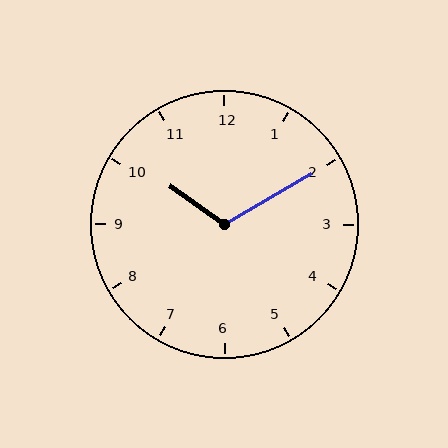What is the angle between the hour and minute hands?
Approximately 115 degrees.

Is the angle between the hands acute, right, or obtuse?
It is obtuse.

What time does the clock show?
10:10.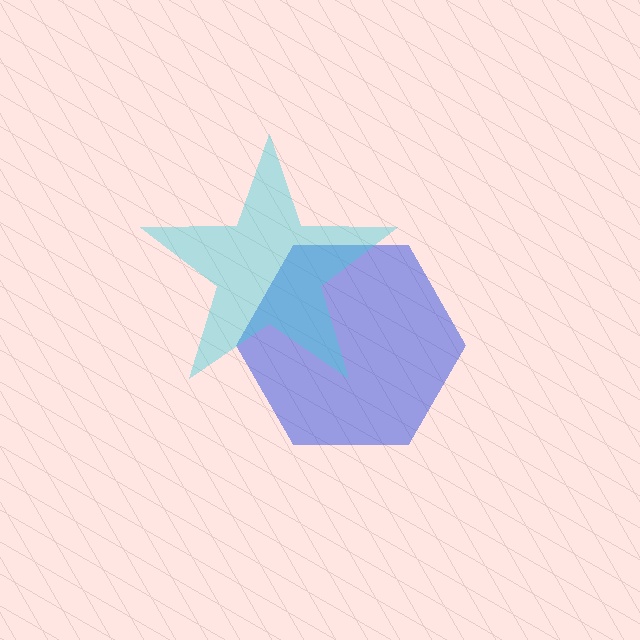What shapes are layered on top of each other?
The layered shapes are: a blue hexagon, a cyan star.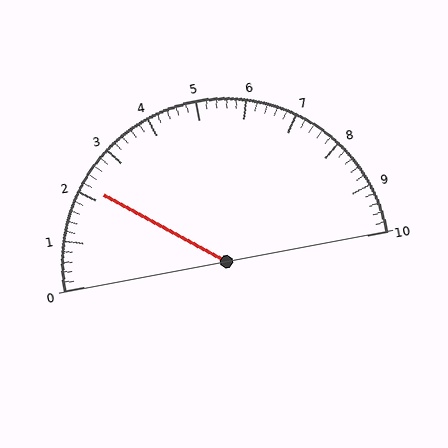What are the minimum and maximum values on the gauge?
The gauge ranges from 0 to 10.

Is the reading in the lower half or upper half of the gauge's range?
The reading is in the lower half of the range (0 to 10).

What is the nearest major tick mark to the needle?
The nearest major tick mark is 2.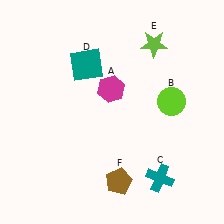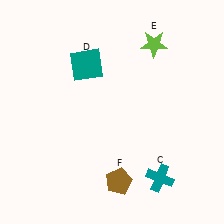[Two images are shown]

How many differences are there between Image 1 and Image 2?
There are 2 differences between the two images.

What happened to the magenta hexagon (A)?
The magenta hexagon (A) was removed in Image 2. It was in the top-left area of Image 1.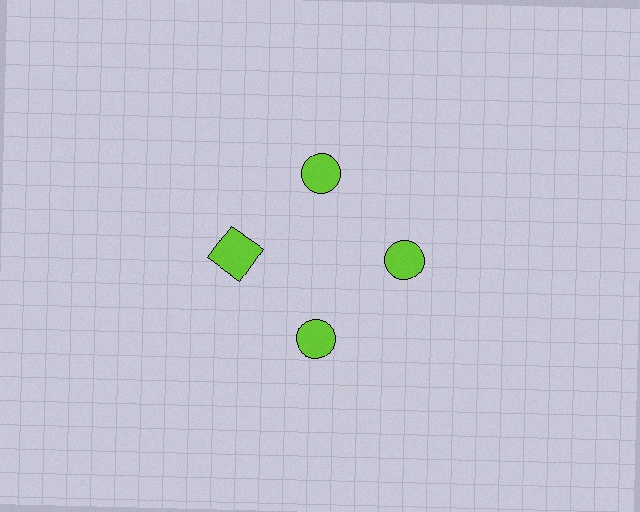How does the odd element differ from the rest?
It has a different shape: square instead of circle.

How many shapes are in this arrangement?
There are 4 shapes arranged in a ring pattern.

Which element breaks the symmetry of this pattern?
The lime square at roughly the 9 o'clock position breaks the symmetry. All other shapes are lime circles.